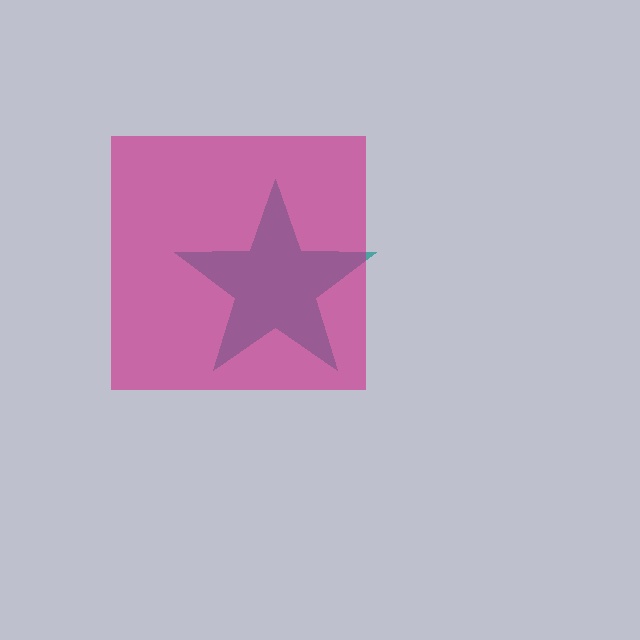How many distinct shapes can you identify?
There are 2 distinct shapes: a teal star, a magenta square.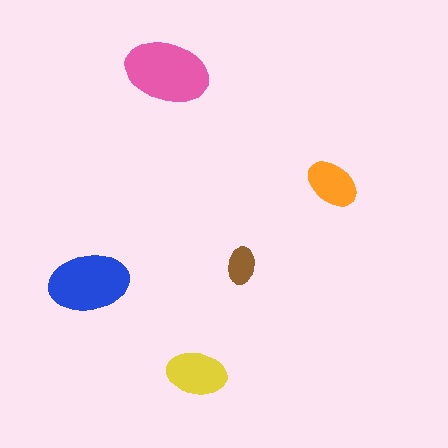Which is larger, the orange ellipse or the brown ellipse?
The orange one.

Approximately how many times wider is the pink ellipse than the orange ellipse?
About 1.5 times wider.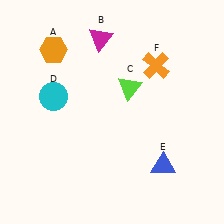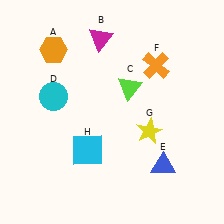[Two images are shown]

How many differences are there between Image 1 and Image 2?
There are 2 differences between the two images.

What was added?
A yellow star (G), a cyan square (H) were added in Image 2.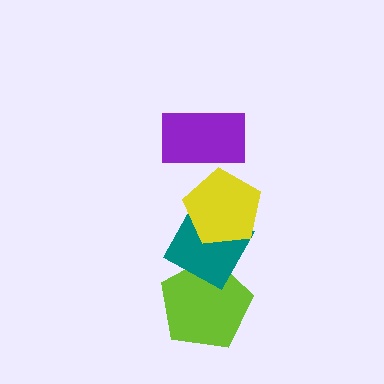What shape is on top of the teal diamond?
The yellow pentagon is on top of the teal diamond.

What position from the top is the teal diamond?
The teal diamond is 3rd from the top.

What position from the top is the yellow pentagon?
The yellow pentagon is 2nd from the top.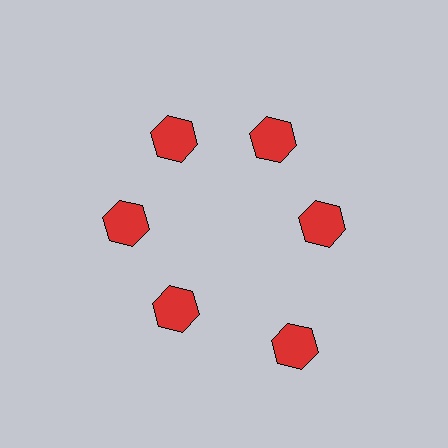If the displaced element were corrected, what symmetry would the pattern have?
It would have 6-fold rotational symmetry — the pattern would map onto itself every 60 degrees.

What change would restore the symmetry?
The symmetry would be restored by moving it inward, back onto the ring so that all 6 hexagons sit at equal angles and equal distance from the center.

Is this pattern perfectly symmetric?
No. The 6 red hexagons are arranged in a ring, but one element near the 5 o'clock position is pushed outward from the center, breaking the 6-fold rotational symmetry.